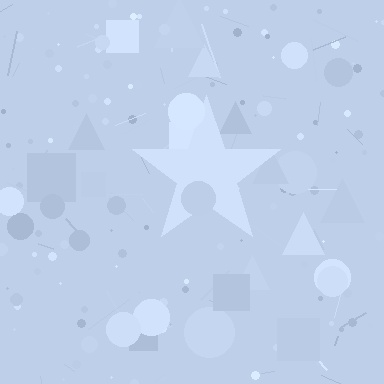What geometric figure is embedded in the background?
A star is embedded in the background.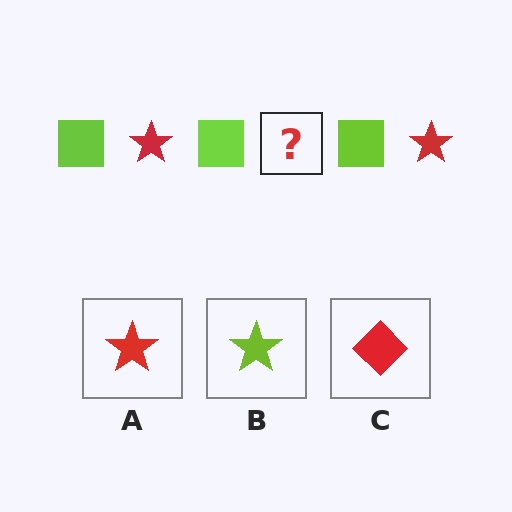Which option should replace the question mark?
Option A.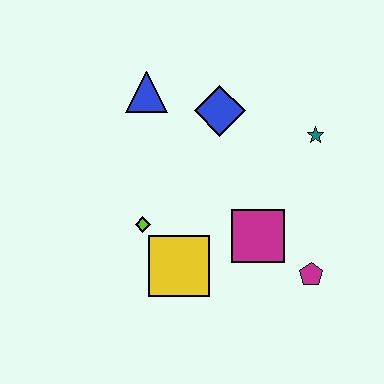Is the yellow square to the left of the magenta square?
Yes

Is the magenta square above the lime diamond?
No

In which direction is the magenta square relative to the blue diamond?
The magenta square is below the blue diamond.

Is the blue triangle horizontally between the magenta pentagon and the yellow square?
No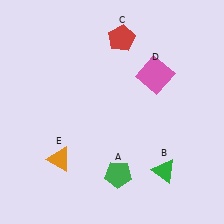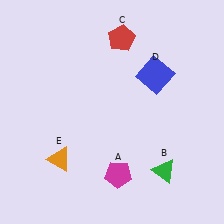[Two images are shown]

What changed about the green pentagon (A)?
In Image 1, A is green. In Image 2, it changed to magenta.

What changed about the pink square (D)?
In Image 1, D is pink. In Image 2, it changed to blue.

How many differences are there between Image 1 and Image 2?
There are 2 differences between the two images.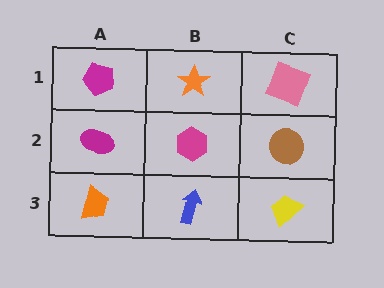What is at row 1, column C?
A pink square.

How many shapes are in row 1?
3 shapes.